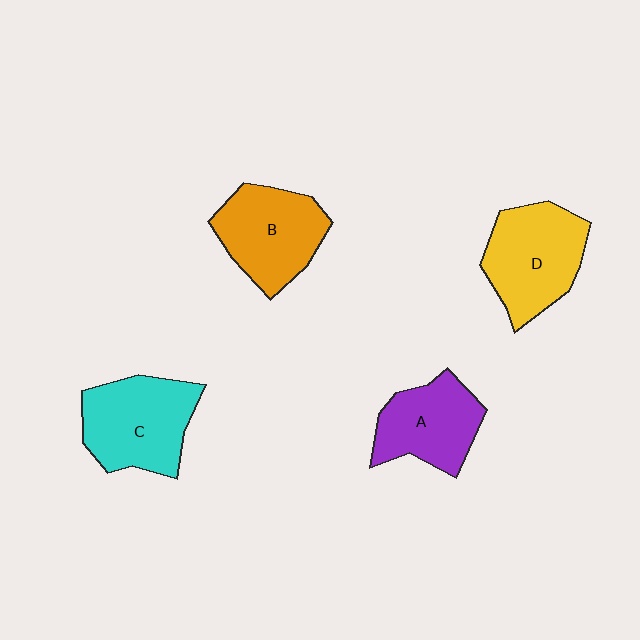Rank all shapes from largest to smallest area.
From largest to smallest: C (cyan), D (yellow), B (orange), A (purple).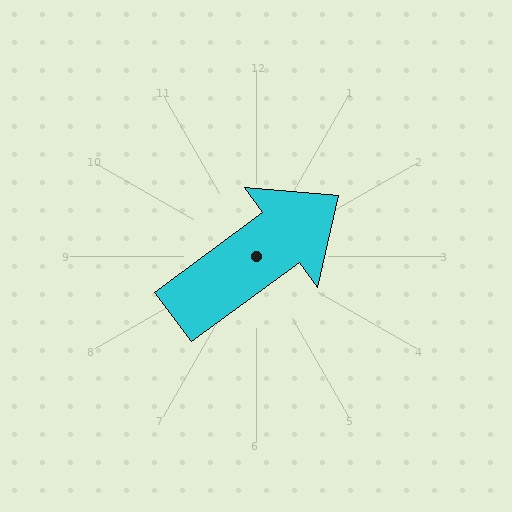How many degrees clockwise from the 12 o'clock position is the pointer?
Approximately 54 degrees.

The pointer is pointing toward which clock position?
Roughly 2 o'clock.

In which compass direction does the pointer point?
Northeast.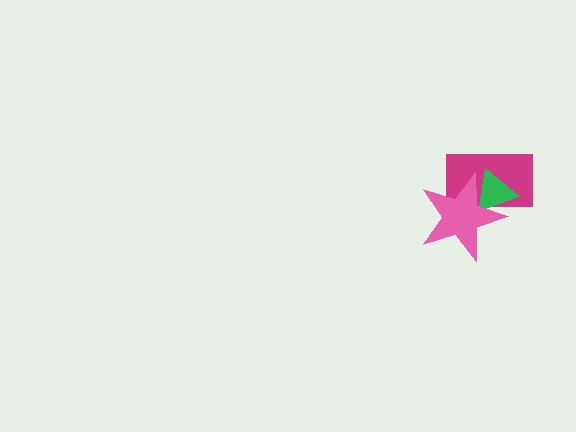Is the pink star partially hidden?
No, no other shape covers it.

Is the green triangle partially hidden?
Yes, it is partially covered by another shape.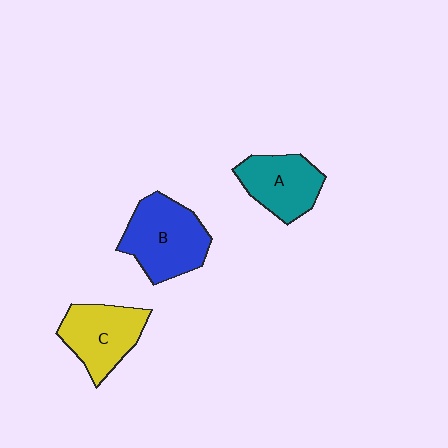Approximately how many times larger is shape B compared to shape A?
Approximately 1.3 times.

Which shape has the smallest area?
Shape A (teal).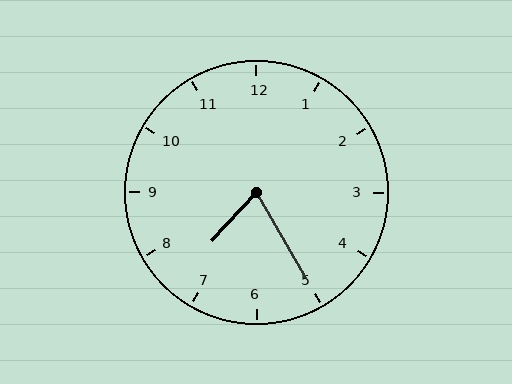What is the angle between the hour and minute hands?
Approximately 72 degrees.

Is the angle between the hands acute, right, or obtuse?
It is acute.